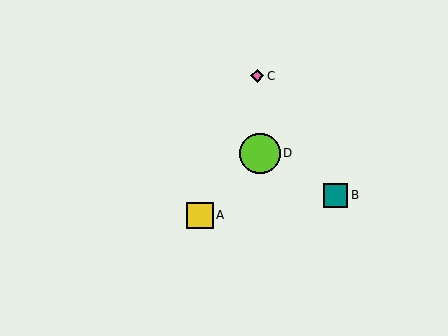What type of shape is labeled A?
Shape A is a yellow square.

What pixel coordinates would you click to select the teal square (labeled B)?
Click at (336, 195) to select the teal square B.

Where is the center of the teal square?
The center of the teal square is at (336, 195).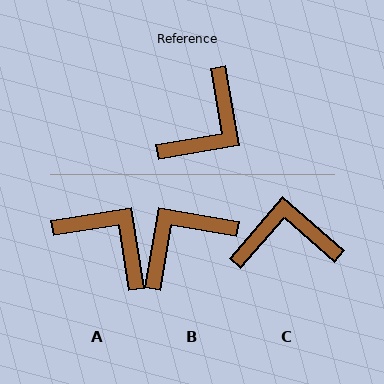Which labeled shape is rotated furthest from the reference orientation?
B, about 161 degrees away.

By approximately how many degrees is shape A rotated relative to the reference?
Approximately 89 degrees counter-clockwise.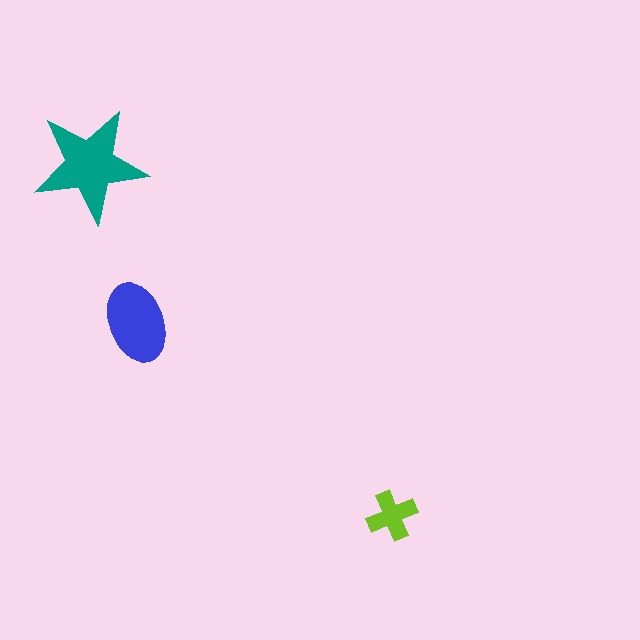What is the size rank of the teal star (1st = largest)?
1st.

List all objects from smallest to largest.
The lime cross, the blue ellipse, the teal star.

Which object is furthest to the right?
The lime cross is rightmost.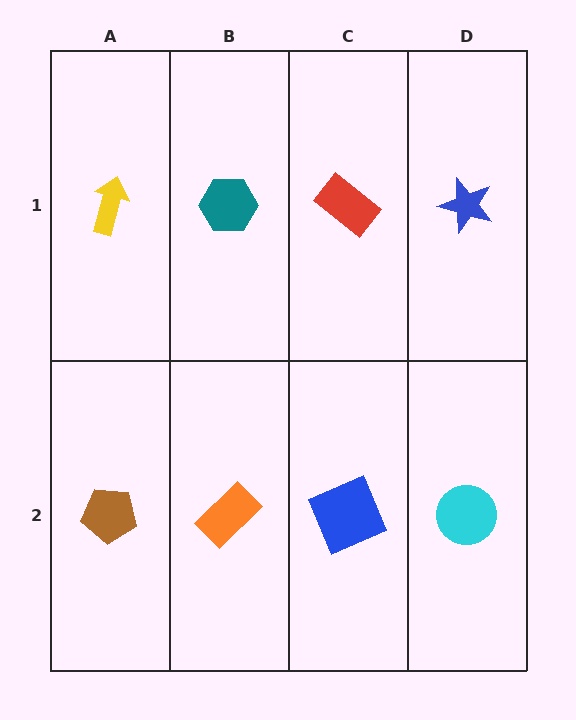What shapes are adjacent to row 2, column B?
A teal hexagon (row 1, column B), a brown pentagon (row 2, column A), a blue square (row 2, column C).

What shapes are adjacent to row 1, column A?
A brown pentagon (row 2, column A), a teal hexagon (row 1, column B).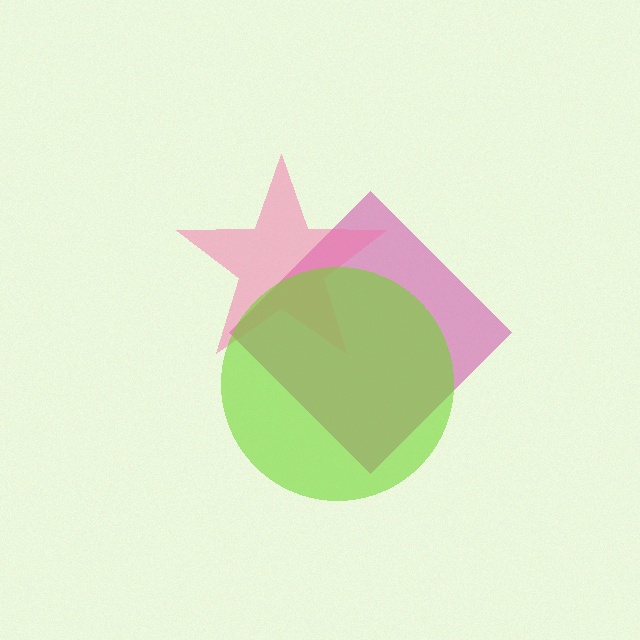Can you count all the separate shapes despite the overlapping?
Yes, there are 3 separate shapes.